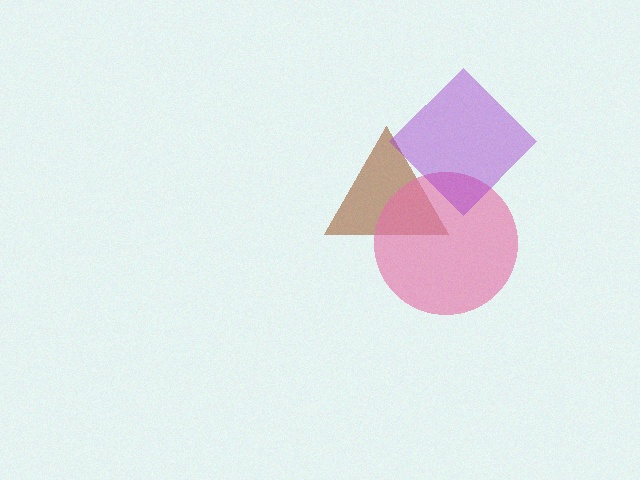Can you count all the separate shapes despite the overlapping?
Yes, there are 3 separate shapes.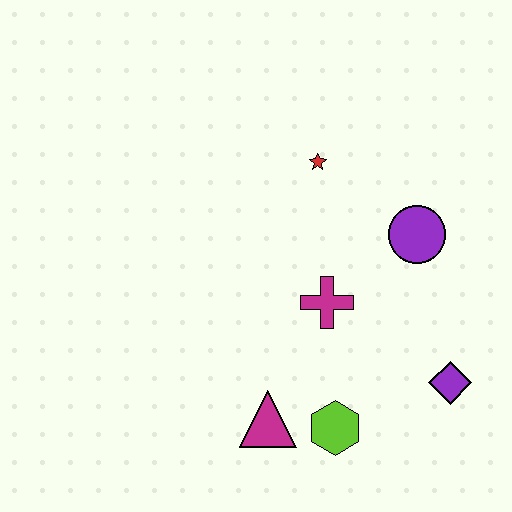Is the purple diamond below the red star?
Yes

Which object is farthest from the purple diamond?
The red star is farthest from the purple diamond.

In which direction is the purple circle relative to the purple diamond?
The purple circle is above the purple diamond.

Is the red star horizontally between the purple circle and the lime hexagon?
No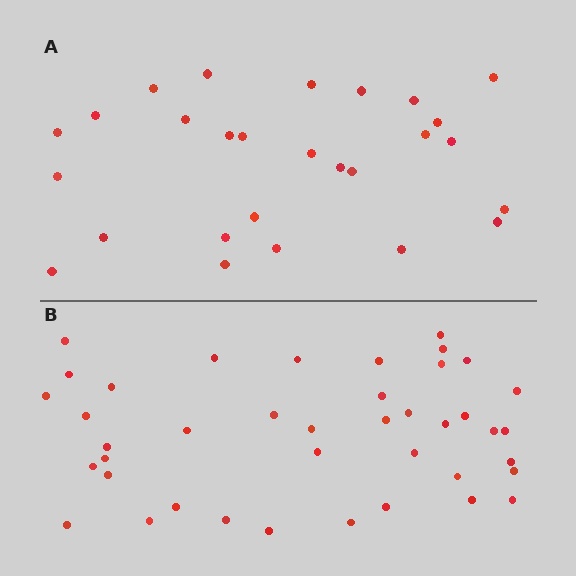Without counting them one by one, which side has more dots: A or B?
Region B (the bottom region) has more dots.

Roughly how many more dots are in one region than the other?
Region B has approximately 15 more dots than region A.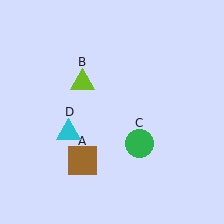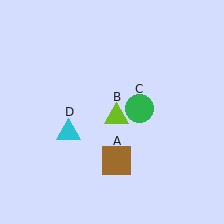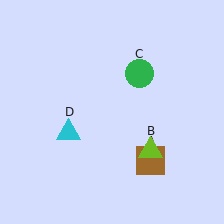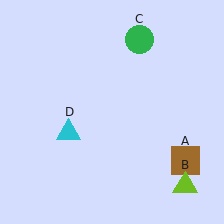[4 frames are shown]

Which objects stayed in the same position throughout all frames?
Cyan triangle (object D) remained stationary.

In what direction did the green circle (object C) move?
The green circle (object C) moved up.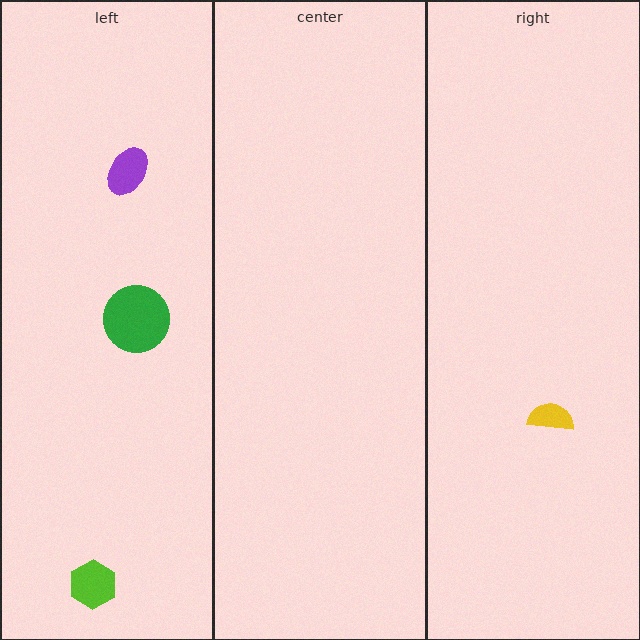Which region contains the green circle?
The left region.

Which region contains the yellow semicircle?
The right region.